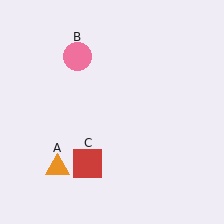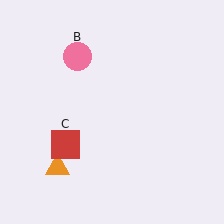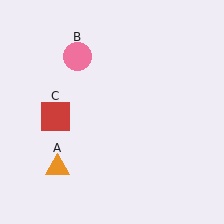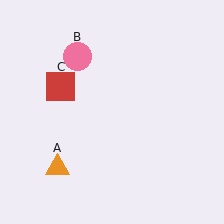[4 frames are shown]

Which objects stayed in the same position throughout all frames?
Orange triangle (object A) and pink circle (object B) remained stationary.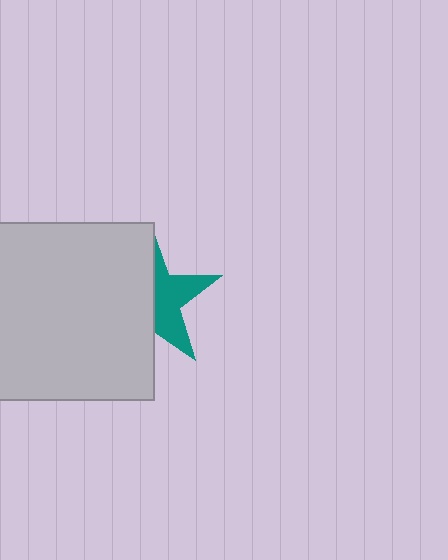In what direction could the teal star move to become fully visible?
The teal star could move right. That would shift it out from behind the light gray rectangle entirely.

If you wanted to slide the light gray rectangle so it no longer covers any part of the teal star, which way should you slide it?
Slide it left — that is the most direct way to separate the two shapes.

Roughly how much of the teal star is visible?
A small part of it is visible (roughly 43%).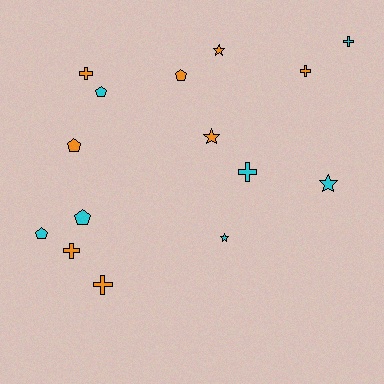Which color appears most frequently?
Orange, with 8 objects.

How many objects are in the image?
There are 15 objects.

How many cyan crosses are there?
There are 2 cyan crosses.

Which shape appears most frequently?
Cross, with 6 objects.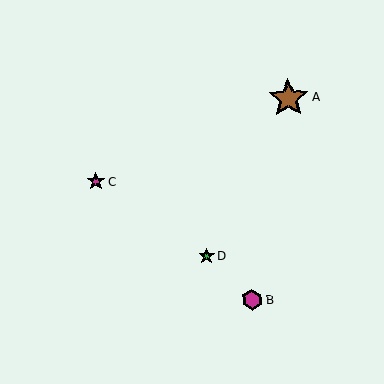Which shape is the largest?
The brown star (labeled A) is the largest.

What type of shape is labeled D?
Shape D is a green star.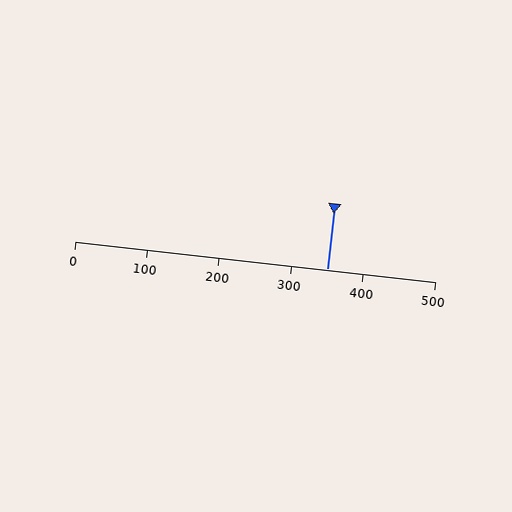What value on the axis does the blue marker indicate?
The marker indicates approximately 350.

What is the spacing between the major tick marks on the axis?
The major ticks are spaced 100 apart.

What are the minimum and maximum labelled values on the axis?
The axis runs from 0 to 500.